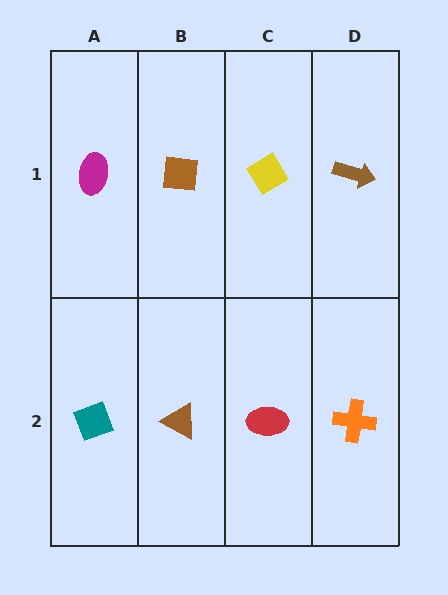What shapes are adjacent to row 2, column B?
A brown square (row 1, column B), a teal diamond (row 2, column A), a red ellipse (row 2, column C).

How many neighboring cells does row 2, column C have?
3.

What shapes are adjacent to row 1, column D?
An orange cross (row 2, column D), a yellow diamond (row 1, column C).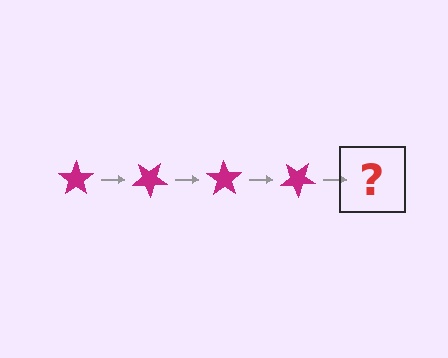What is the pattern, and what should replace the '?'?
The pattern is that the star rotates 35 degrees each step. The '?' should be a magenta star rotated 140 degrees.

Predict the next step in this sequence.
The next step is a magenta star rotated 140 degrees.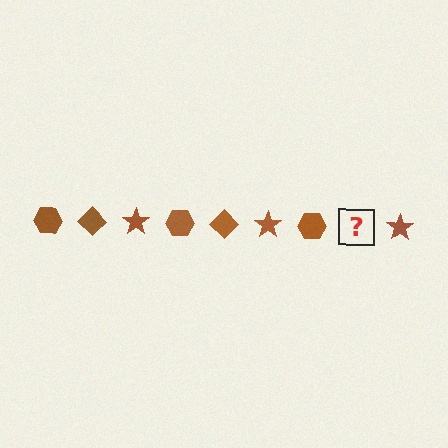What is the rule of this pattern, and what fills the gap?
The rule is that the pattern cycles through hexagon, diamond, star shapes in brown. The gap should be filled with a brown diamond.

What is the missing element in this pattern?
The missing element is a brown diamond.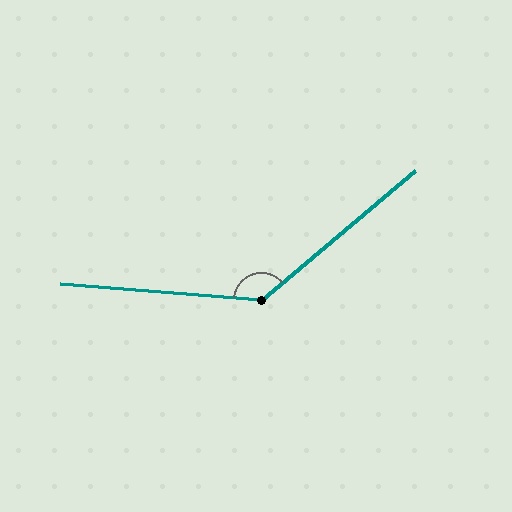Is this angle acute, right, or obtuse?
It is obtuse.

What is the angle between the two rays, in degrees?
Approximately 135 degrees.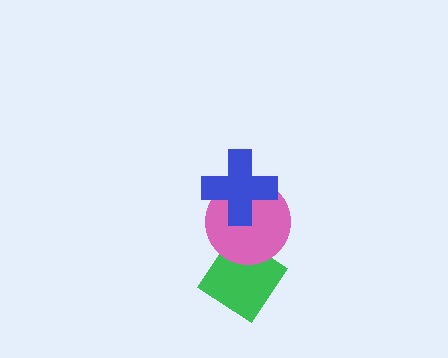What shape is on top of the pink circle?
The blue cross is on top of the pink circle.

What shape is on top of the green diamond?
The pink circle is on top of the green diamond.